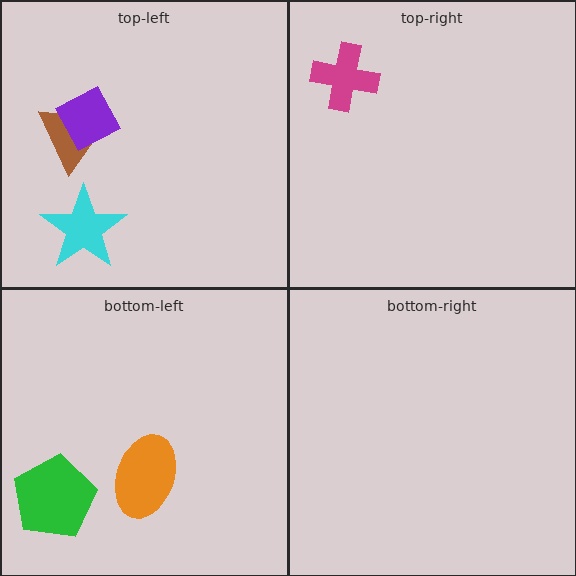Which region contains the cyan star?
The top-left region.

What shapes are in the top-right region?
The magenta cross.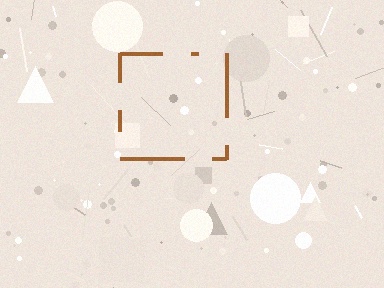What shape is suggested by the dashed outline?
The dashed outline suggests a square.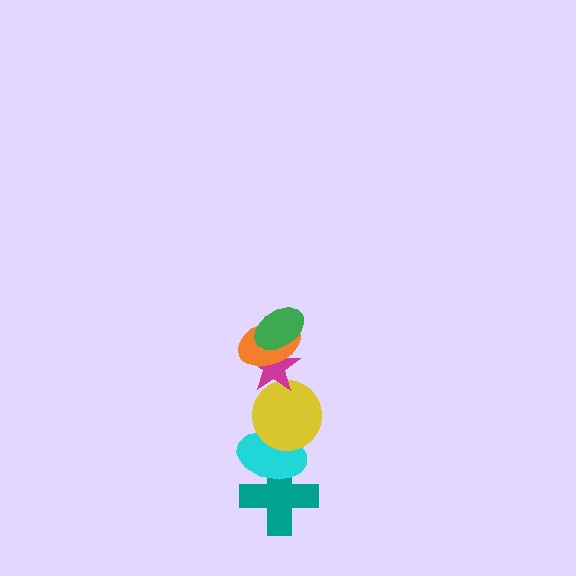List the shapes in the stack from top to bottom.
From top to bottom: the green ellipse, the orange ellipse, the magenta star, the yellow circle, the cyan ellipse, the teal cross.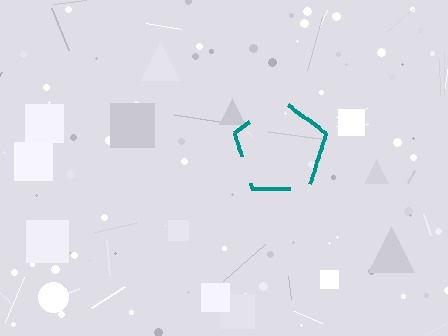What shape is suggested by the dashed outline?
The dashed outline suggests a pentagon.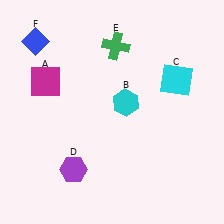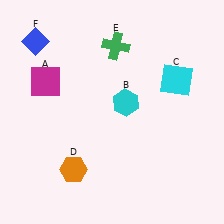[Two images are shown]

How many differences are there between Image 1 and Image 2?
There is 1 difference between the two images.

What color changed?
The hexagon (D) changed from purple in Image 1 to orange in Image 2.